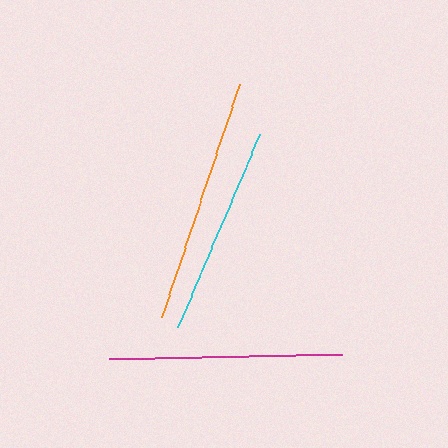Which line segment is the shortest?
The cyan line is the shortest at approximately 210 pixels.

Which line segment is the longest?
The orange line is the longest at approximately 246 pixels.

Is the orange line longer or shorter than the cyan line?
The orange line is longer than the cyan line.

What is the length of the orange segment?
The orange segment is approximately 246 pixels long.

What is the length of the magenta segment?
The magenta segment is approximately 233 pixels long.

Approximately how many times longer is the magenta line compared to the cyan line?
The magenta line is approximately 1.1 times the length of the cyan line.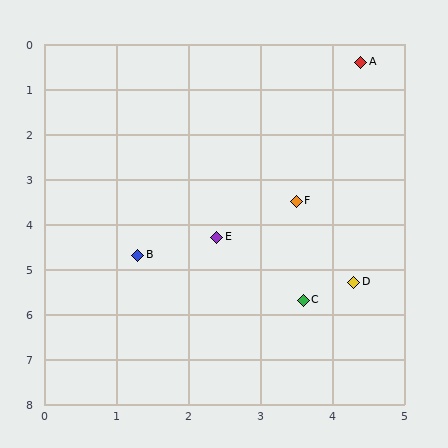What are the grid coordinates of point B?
Point B is at approximately (1.3, 4.7).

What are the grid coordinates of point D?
Point D is at approximately (4.3, 5.3).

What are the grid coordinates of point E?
Point E is at approximately (2.4, 4.3).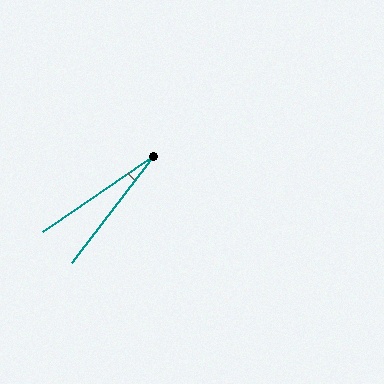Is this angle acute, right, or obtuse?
It is acute.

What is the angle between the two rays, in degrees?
Approximately 18 degrees.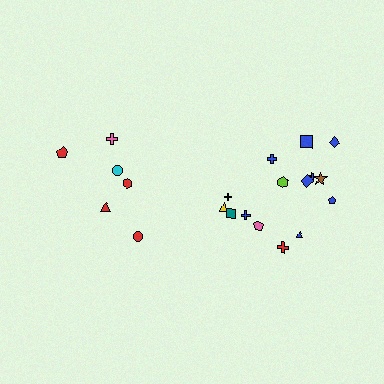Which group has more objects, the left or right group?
The right group.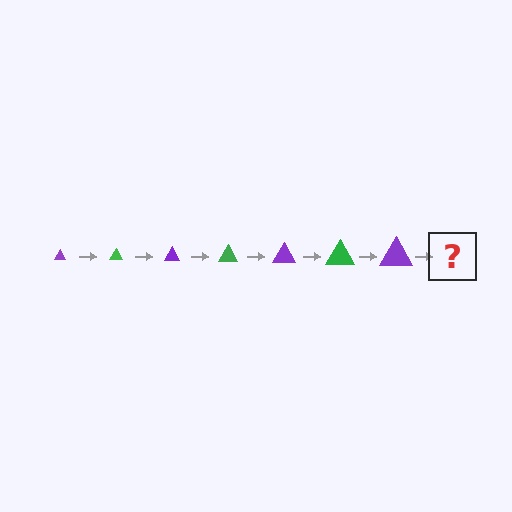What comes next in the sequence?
The next element should be a green triangle, larger than the previous one.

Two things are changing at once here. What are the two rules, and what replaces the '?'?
The two rules are that the triangle grows larger each step and the color cycles through purple and green. The '?' should be a green triangle, larger than the previous one.